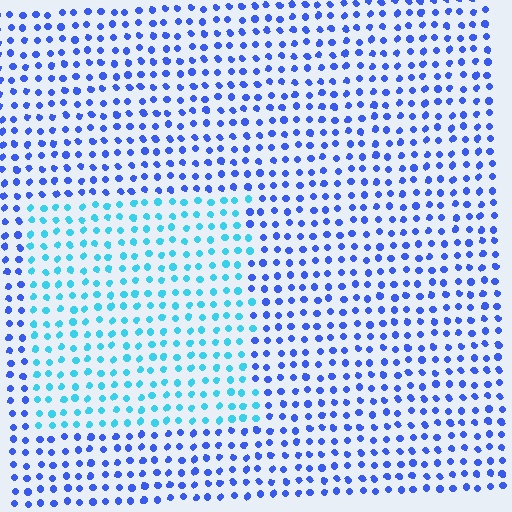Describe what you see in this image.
The image is filled with small blue elements in a uniform arrangement. A rectangle-shaped region is visible where the elements are tinted to a slightly different hue, forming a subtle color boundary.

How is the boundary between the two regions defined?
The boundary is defined purely by a slight shift in hue (about 40 degrees). Spacing, size, and orientation are identical on both sides.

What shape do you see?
I see a rectangle.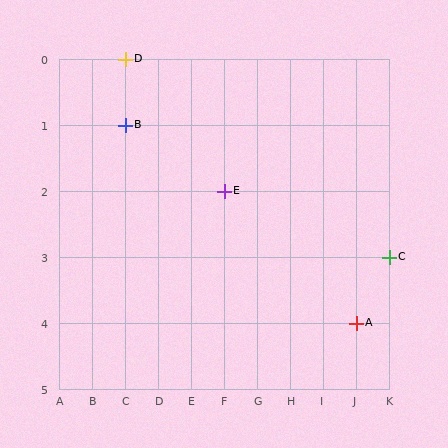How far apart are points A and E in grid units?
Points A and E are 4 columns and 2 rows apart (about 4.5 grid units diagonally).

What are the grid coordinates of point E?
Point E is at grid coordinates (F, 2).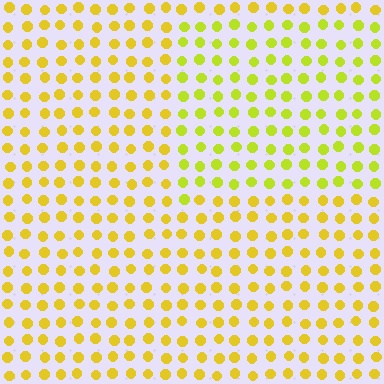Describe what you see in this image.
The image is filled with small yellow elements in a uniform arrangement. A rectangle-shaped region is visible where the elements are tinted to a slightly different hue, forming a subtle color boundary.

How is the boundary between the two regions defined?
The boundary is defined purely by a slight shift in hue (about 23 degrees). Spacing, size, and orientation are identical on both sides.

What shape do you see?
I see a rectangle.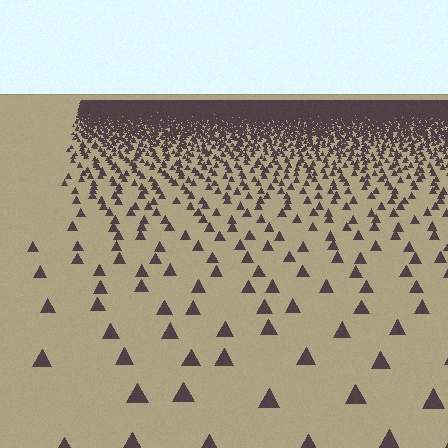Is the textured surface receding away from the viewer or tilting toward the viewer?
The surface is receding away from the viewer. Texture elements get smaller and denser toward the top.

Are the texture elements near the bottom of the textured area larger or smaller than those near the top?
Larger. Near the bottom, elements are closer to the viewer and appear at a bigger on-screen size.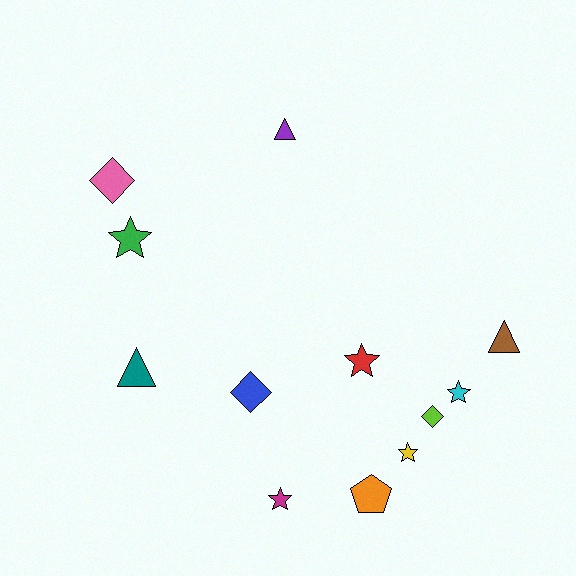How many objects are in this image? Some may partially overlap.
There are 12 objects.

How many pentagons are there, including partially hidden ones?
There is 1 pentagon.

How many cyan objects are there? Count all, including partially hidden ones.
There is 1 cyan object.